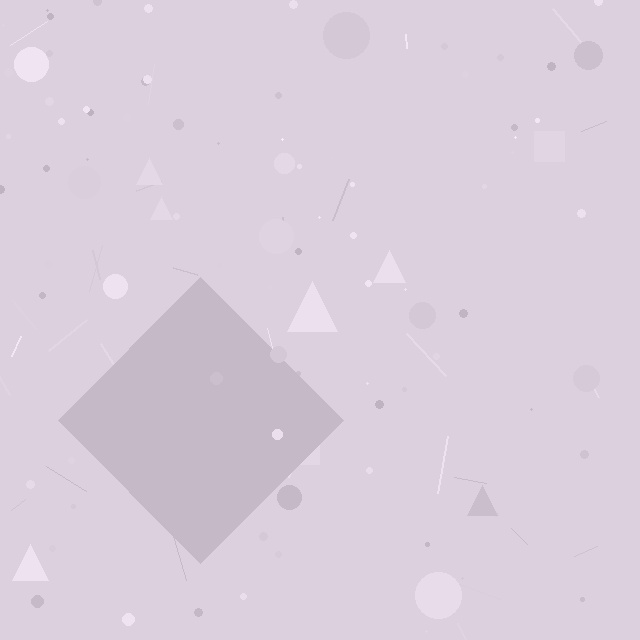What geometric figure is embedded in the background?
A diamond is embedded in the background.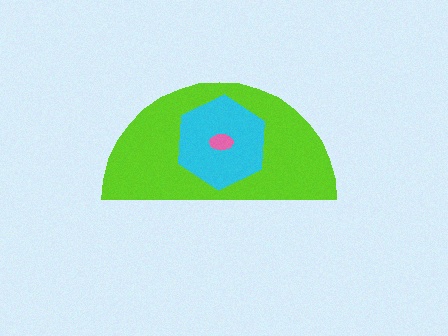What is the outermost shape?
The lime semicircle.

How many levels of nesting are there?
3.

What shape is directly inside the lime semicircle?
The cyan hexagon.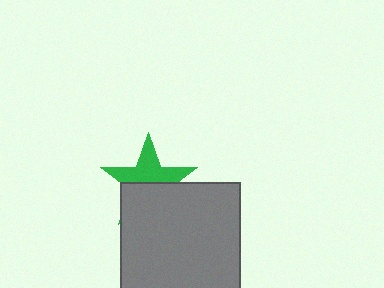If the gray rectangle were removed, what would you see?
You would see the complete green star.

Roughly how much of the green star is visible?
About half of it is visible (roughly 51%).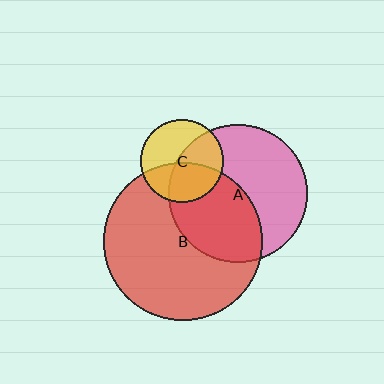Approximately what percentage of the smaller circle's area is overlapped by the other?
Approximately 45%.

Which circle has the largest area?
Circle B (red).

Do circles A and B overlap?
Yes.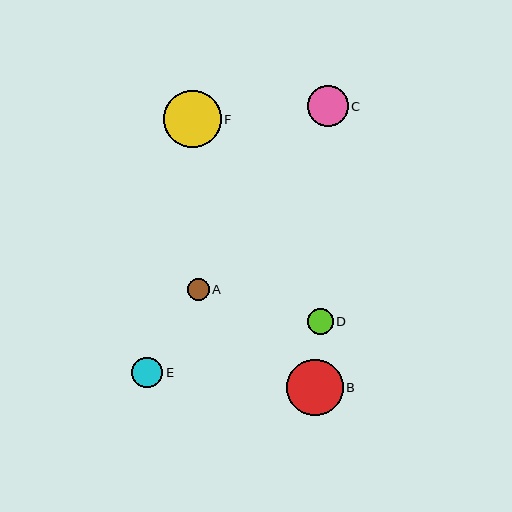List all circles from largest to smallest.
From largest to smallest: F, B, C, E, D, A.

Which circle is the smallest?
Circle A is the smallest with a size of approximately 21 pixels.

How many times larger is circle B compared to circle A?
Circle B is approximately 2.6 times the size of circle A.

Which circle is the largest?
Circle F is the largest with a size of approximately 57 pixels.